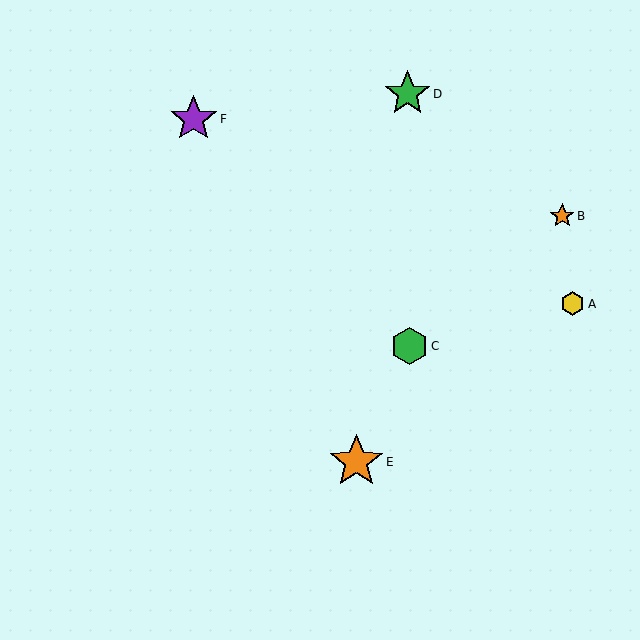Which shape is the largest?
The orange star (labeled E) is the largest.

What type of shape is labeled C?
Shape C is a green hexagon.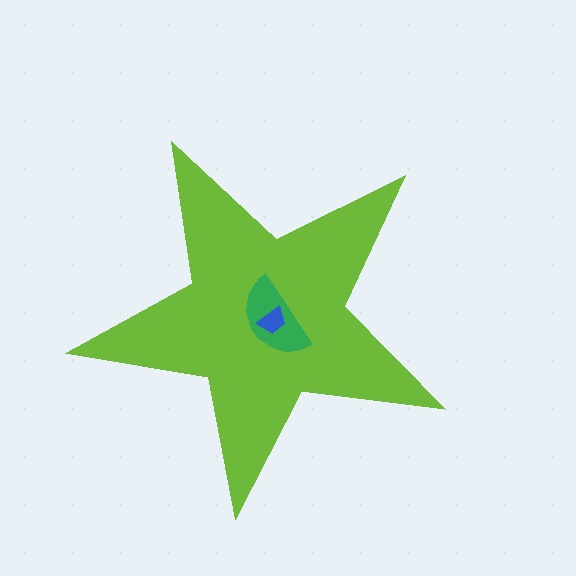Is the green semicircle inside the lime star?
Yes.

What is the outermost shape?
The lime star.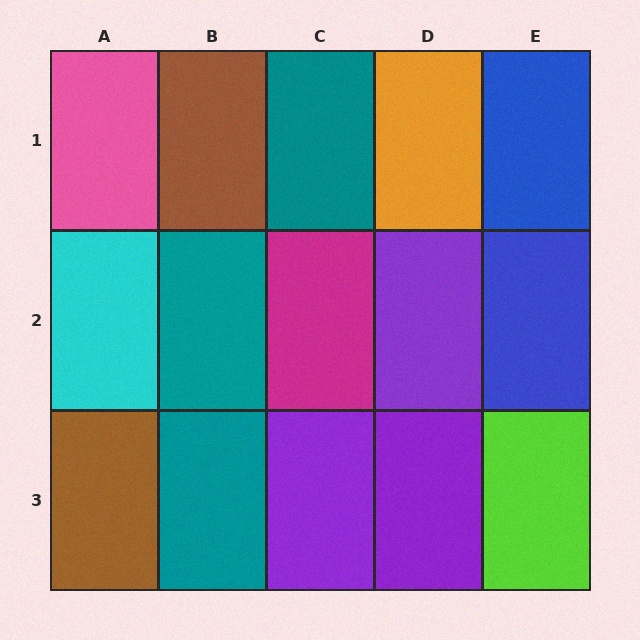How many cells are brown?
2 cells are brown.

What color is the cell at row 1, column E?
Blue.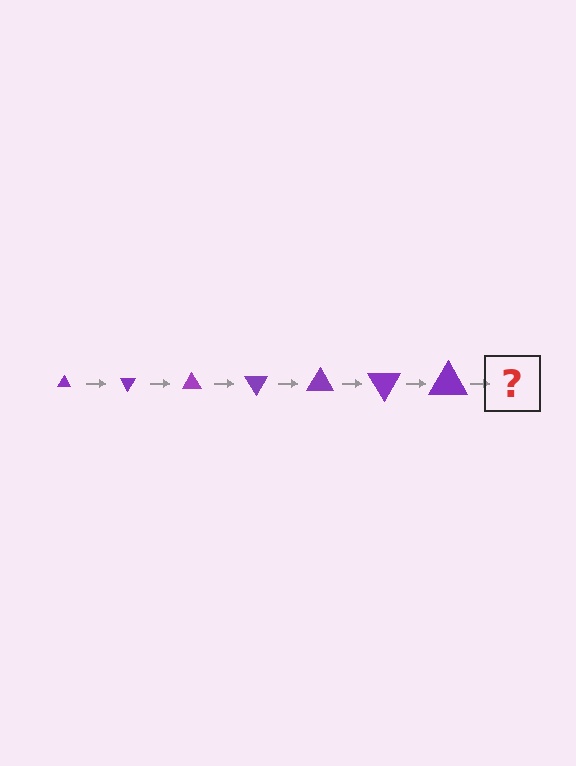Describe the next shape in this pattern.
It should be a triangle, larger than the previous one and rotated 420 degrees from the start.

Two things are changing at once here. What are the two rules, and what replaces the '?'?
The two rules are that the triangle grows larger each step and it rotates 60 degrees each step. The '?' should be a triangle, larger than the previous one and rotated 420 degrees from the start.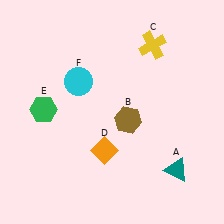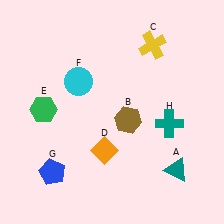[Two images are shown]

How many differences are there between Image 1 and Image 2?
There are 2 differences between the two images.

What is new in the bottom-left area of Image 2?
A blue pentagon (G) was added in the bottom-left area of Image 2.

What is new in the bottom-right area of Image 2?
A teal cross (H) was added in the bottom-right area of Image 2.